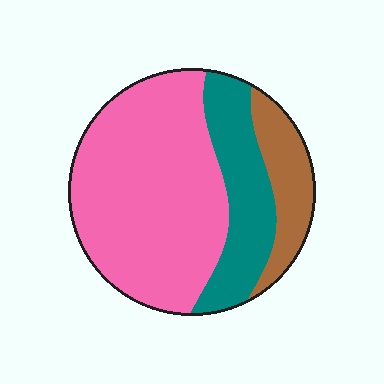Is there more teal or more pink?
Pink.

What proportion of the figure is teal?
Teal covers 23% of the figure.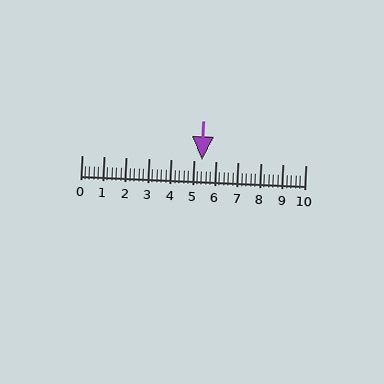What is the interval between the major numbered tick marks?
The major tick marks are spaced 1 units apart.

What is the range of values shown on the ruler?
The ruler shows values from 0 to 10.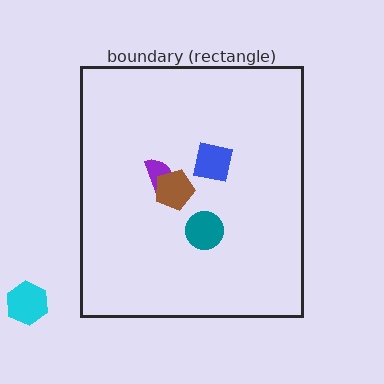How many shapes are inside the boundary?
4 inside, 1 outside.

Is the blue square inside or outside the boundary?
Inside.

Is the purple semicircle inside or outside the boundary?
Inside.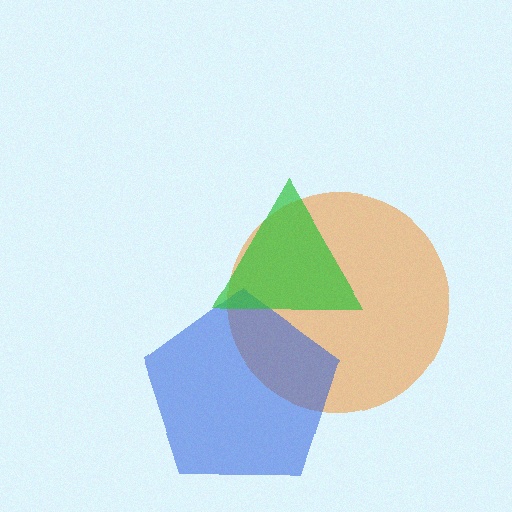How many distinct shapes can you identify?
There are 3 distinct shapes: an orange circle, a blue pentagon, a green triangle.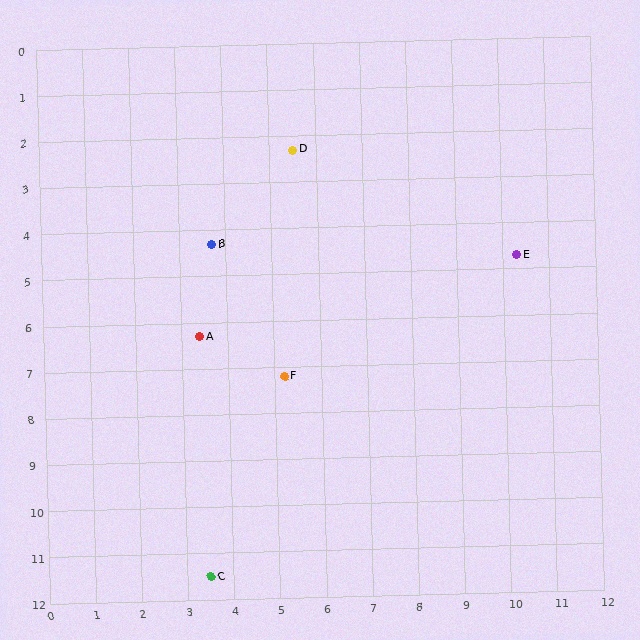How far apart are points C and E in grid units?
Points C and E are about 9.6 grid units apart.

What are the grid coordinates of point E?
Point E is at approximately (10.3, 4.7).